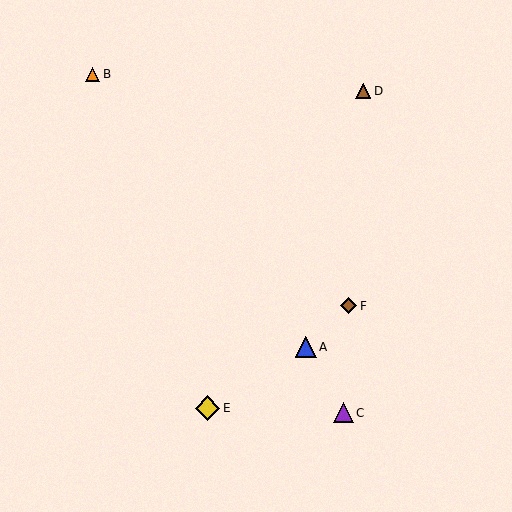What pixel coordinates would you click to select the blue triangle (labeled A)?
Click at (306, 347) to select the blue triangle A.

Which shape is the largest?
The yellow diamond (labeled E) is the largest.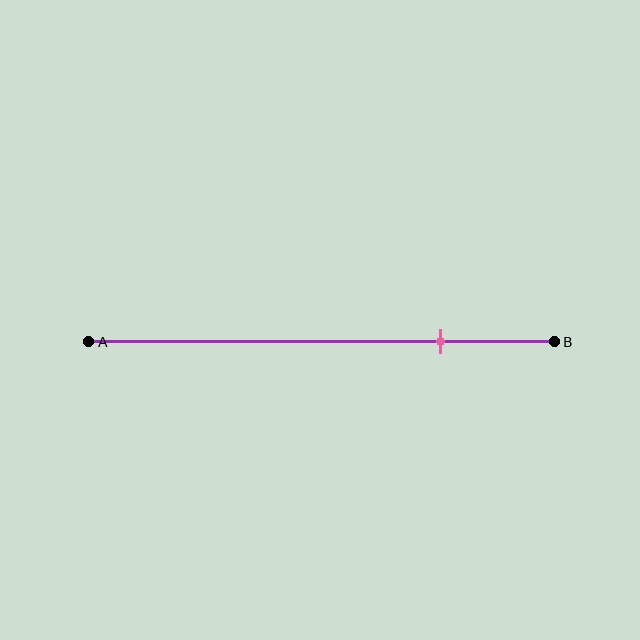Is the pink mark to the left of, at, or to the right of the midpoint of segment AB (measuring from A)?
The pink mark is to the right of the midpoint of segment AB.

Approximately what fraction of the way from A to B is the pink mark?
The pink mark is approximately 75% of the way from A to B.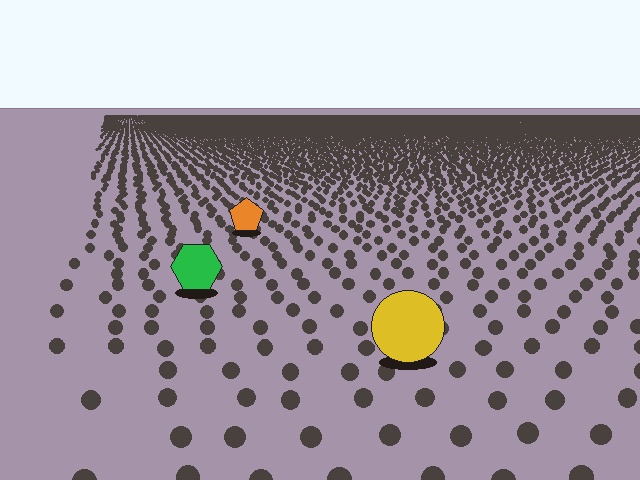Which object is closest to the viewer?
The yellow circle is closest. The texture marks near it are larger and more spread out.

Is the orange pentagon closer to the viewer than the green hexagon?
No. The green hexagon is closer — you can tell from the texture gradient: the ground texture is coarser near it.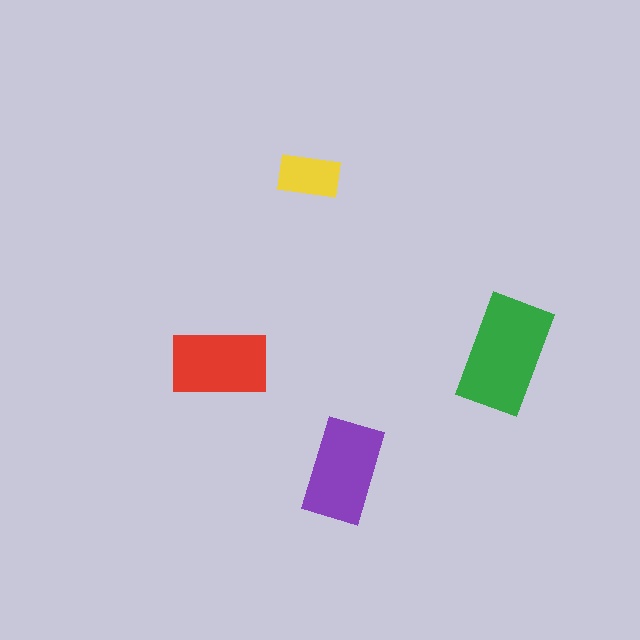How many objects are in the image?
There are 4 objects in the image.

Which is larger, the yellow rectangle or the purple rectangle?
The purple one.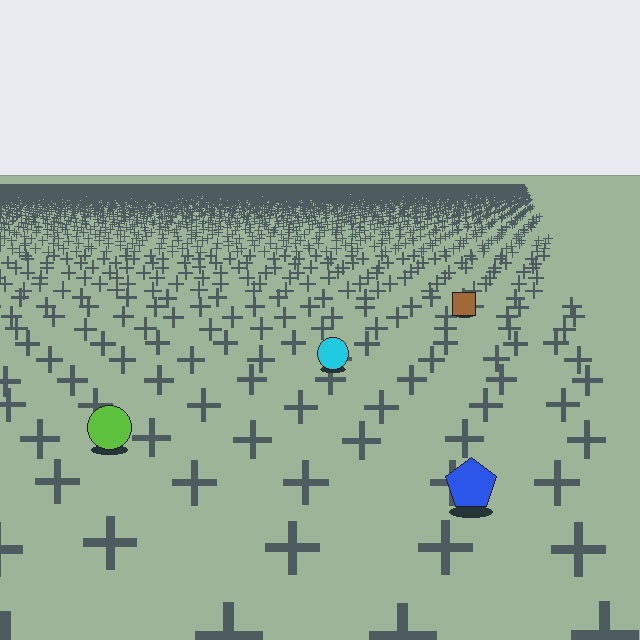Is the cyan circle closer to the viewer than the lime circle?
No. The lime circle is closer — you can tell from the texture gradient: the ground texture is coarser near it.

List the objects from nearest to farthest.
From nearest to farthest: the blue pentagon, the lime circle, the cyan circle, the brown square.